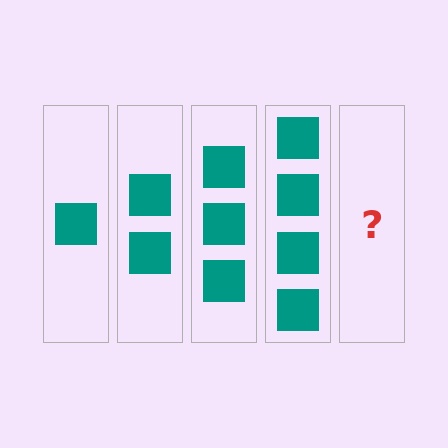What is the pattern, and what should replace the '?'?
The pattern is that each step adds one more square. The '?' should be 5 squares.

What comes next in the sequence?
The next element should be 5 squares.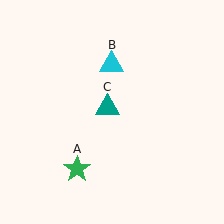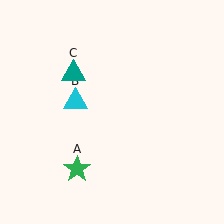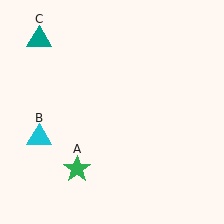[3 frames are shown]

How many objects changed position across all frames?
2 objects changed position: cyan triangle (object B), teal triangle (object C).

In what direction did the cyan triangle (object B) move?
The cyan triangle (object B) moved down and to the left.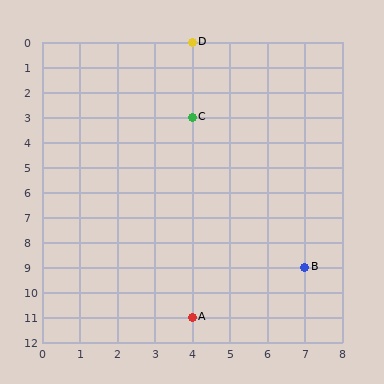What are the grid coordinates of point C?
Point C is at grid coordinates (4, 3).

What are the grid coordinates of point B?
Point B is at grid coordinates (7, 9).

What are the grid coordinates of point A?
Point A is at grid coordinates (4, 11).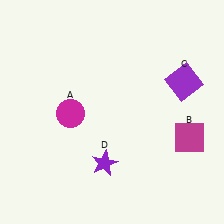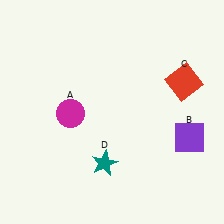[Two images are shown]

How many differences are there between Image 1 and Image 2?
There are 3 differences between the two images.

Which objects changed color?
B changed from magenta to purple. C changed from purple to red. D changed from purple to teal.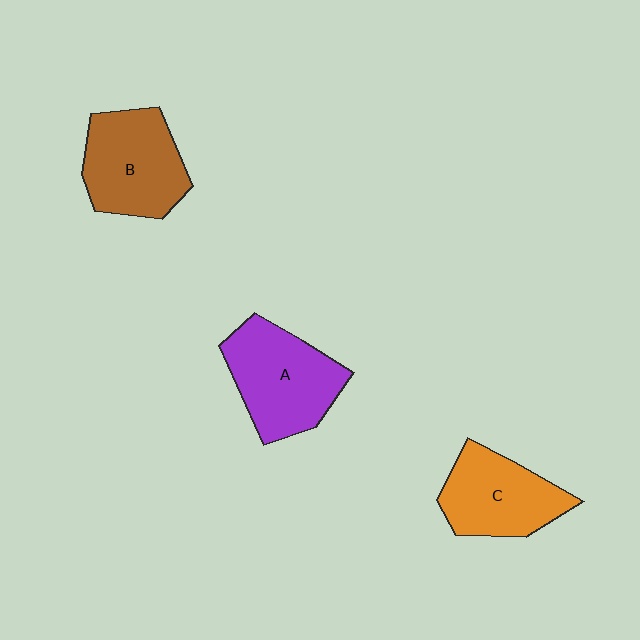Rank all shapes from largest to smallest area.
From largest to smallest: A (purple), B (brown), C (orange).